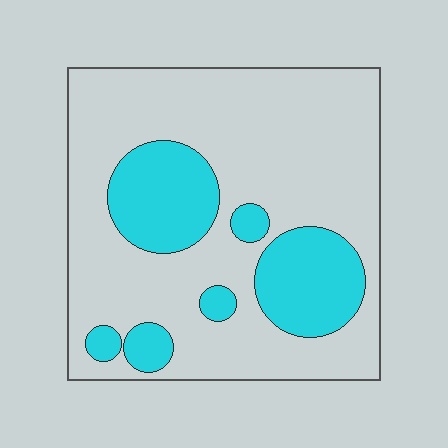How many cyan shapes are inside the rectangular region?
6.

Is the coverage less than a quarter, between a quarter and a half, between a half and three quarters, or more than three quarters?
Between a quarter and a half.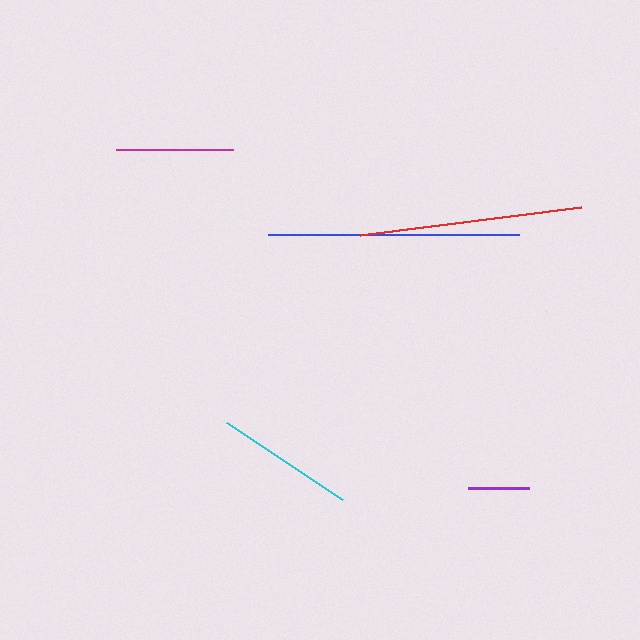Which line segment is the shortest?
The purple line is the shortest at approximately 61 pixels.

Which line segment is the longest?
The blue line is the longest at approximately 251 pixels.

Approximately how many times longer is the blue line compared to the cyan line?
The blue line is approximately 1.8 times the length of the cyan line.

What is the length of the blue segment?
The blue segment is approximately 251 pixels long.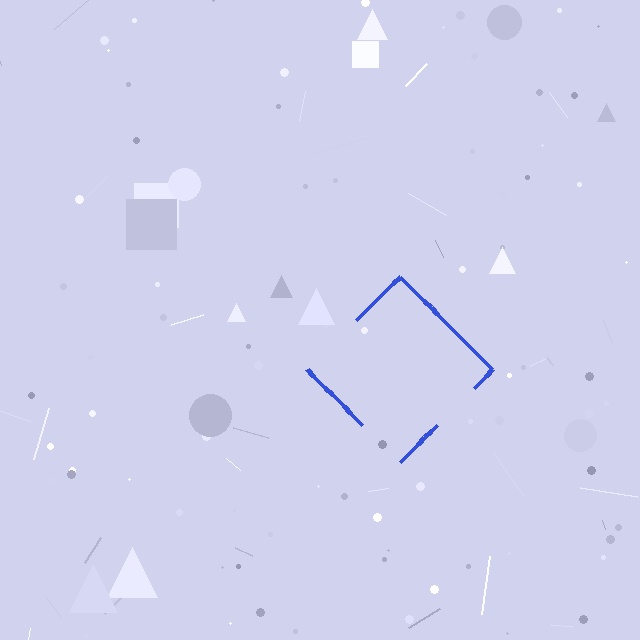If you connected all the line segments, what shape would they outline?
They would outline a diamond.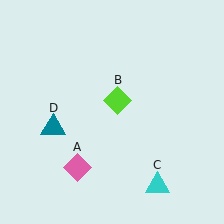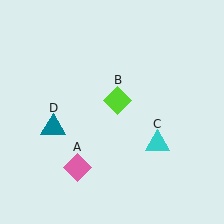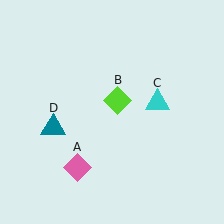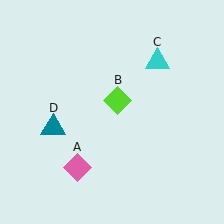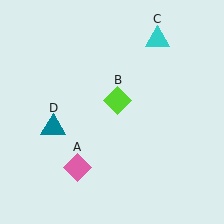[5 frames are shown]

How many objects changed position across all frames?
1 object changed position: cyan triangle (object C).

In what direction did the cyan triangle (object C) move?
The cyan triangle (object C) moved up.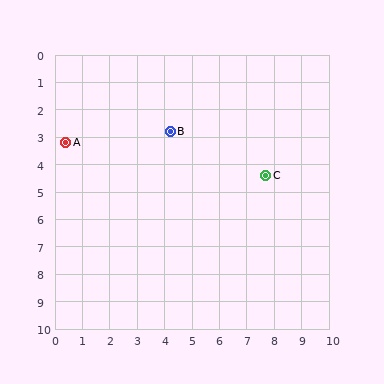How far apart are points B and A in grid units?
Points B and A are about 3.8 grid units apart.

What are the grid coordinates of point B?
Point B is at approximately (4.2, 2.8).